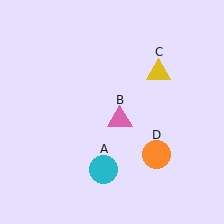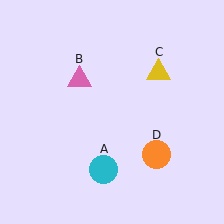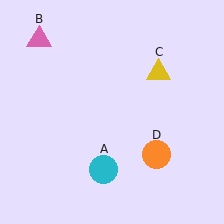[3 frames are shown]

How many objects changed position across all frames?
1 object changed position: pink triangle (object B).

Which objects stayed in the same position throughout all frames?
Cyan circle (object A) and yellow triangle (object C) and orange circle (object D) remained stationary.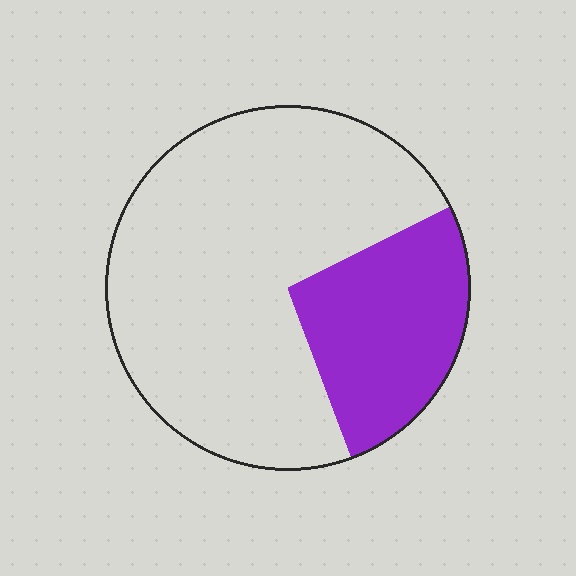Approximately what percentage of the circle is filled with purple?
Approximately 25%.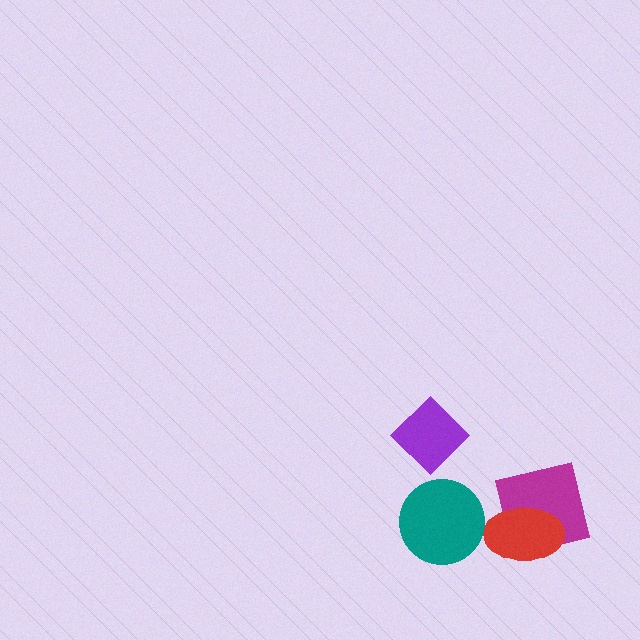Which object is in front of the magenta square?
The red ellipse is in front of the magenta square.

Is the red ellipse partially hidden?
No, no other shape covers it.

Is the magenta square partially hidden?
Yes, it is partially covered by another shape.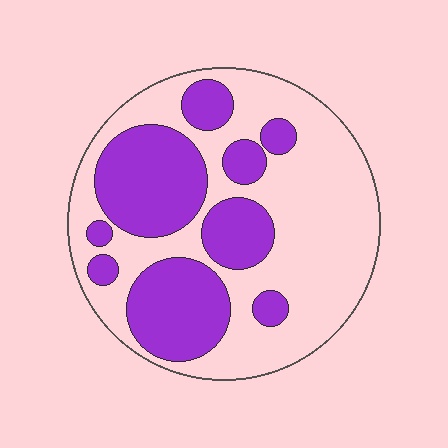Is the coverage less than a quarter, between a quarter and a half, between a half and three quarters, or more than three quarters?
Between a quarter and a half.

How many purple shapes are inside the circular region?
9.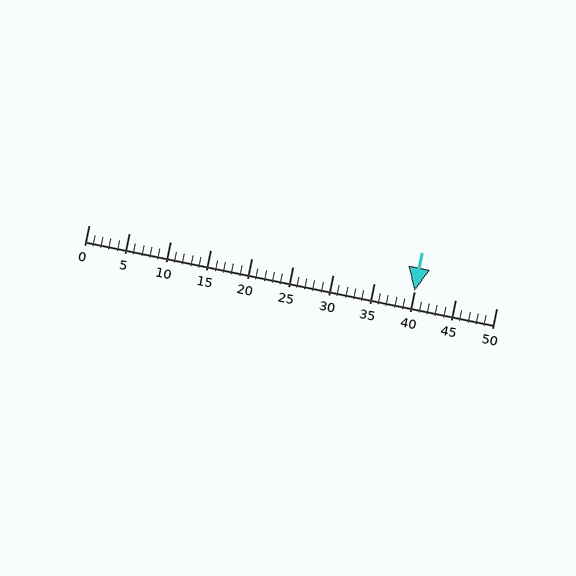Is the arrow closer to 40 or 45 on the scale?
The arrow is closer to 40.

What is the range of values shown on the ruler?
The ruler shows values from 0 to 50.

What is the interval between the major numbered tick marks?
The major tick marks are spaced 5 units apart.